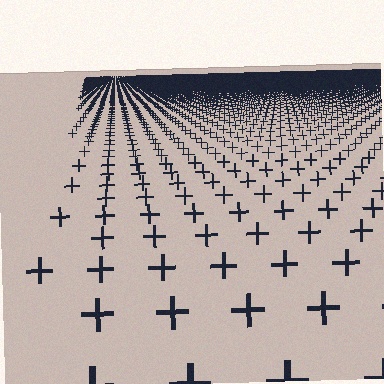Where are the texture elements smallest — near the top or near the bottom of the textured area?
Near the top.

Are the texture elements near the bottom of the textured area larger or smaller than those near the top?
Larger. Near the bottom, elements are closer to the viewer and appear at a bigger on-screen size.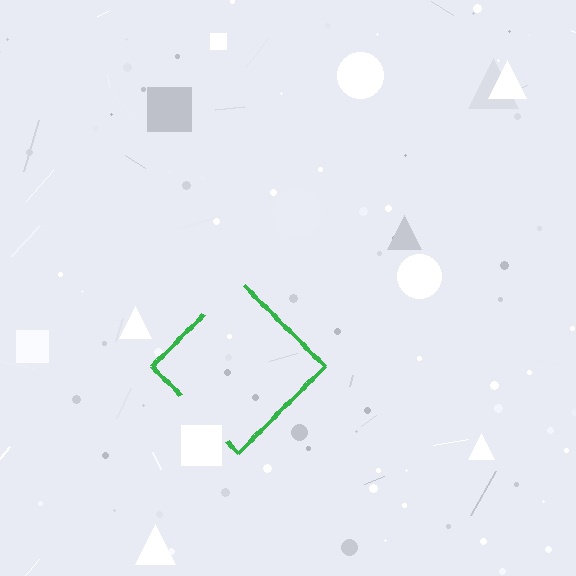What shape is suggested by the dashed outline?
The dashed outline suggests a diamond.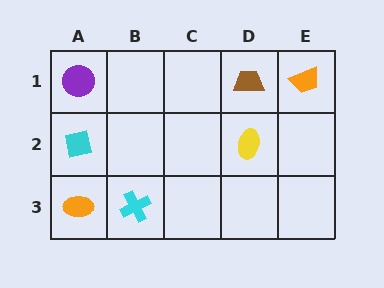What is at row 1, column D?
A brown trapezoid.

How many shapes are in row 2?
2 shapes.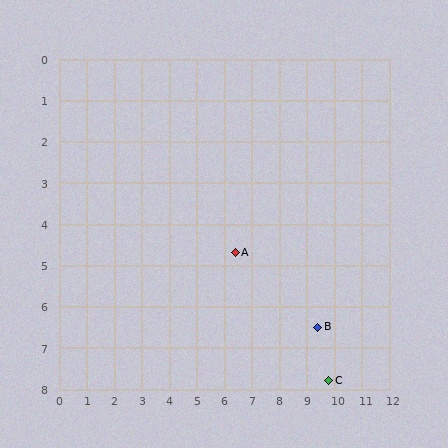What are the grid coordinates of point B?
Point B is at approximately (9.4, 6.5).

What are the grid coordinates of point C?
Point C is at approximately (9.8, 7.8).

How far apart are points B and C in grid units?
Points B and C are about 1.4 grid units apart.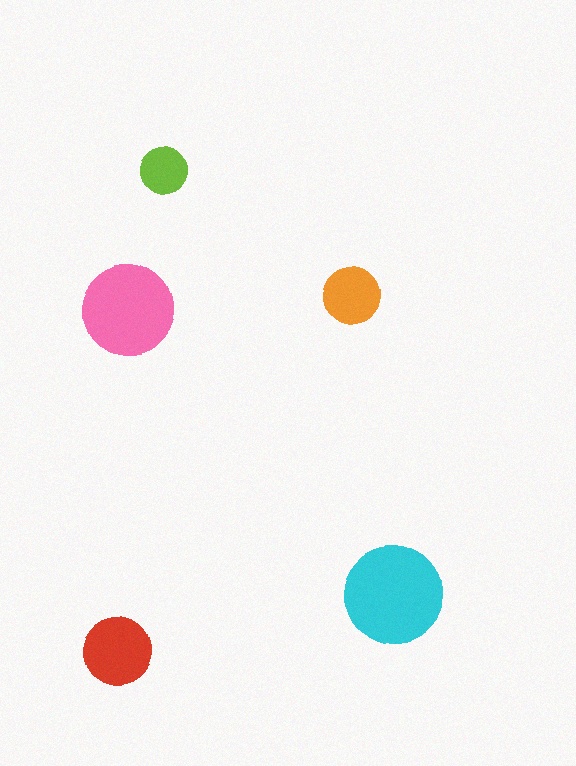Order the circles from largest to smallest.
the cyan one, the pink one, the red one, the orange one, the lime one.